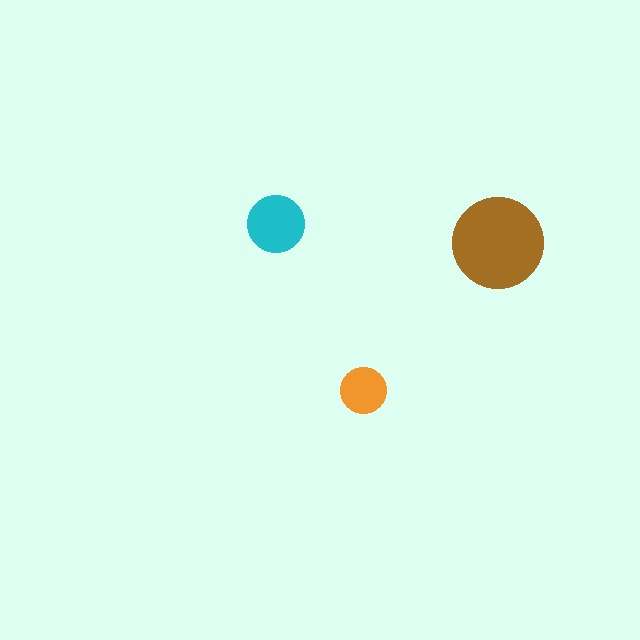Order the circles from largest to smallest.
the brown one, the cyan one, the orange one.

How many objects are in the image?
There are 3 objects in the image.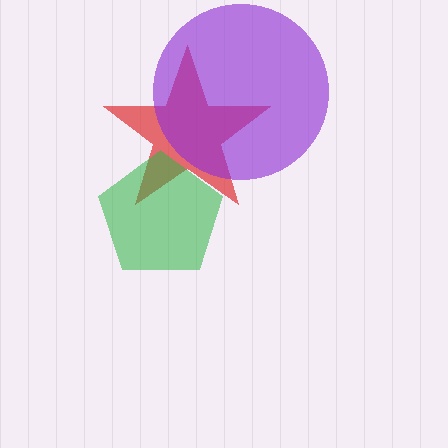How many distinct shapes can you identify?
There are 3 distinct shapes: a red star, a green pentagon, a purple circle.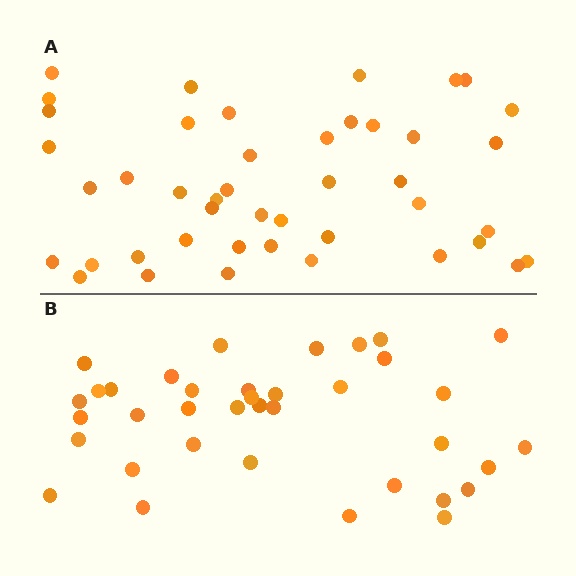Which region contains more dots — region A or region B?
Region A (the top region) has more dots.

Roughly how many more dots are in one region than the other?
Region A has roughly 8 or so more dots than region B.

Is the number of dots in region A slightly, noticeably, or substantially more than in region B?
Region A has only slightly more — the two regions are fairly close. The ratio is roughly 1.2 to 1.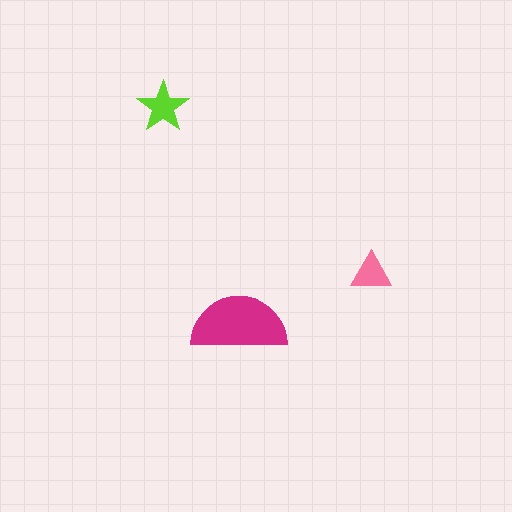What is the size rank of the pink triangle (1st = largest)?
3rd.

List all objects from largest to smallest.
The magenta semicircle, the lime star, the pink triangle.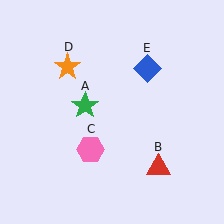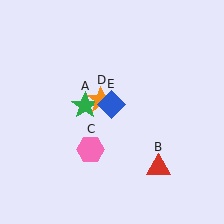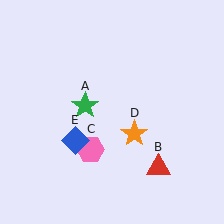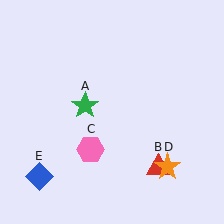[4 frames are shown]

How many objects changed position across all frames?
2 objects changed position: orange star (object D), blue diamond (object E).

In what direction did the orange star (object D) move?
The orange star (object D) moved down and to the right.